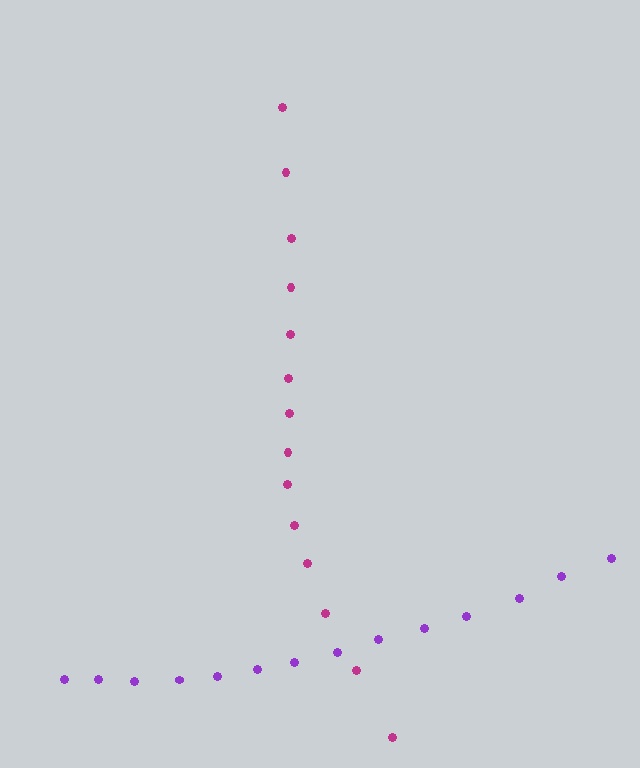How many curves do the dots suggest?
There are 2 distinct paths.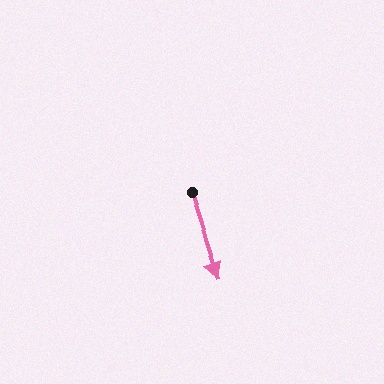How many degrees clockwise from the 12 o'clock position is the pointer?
Approximately 162 degrees.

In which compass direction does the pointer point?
South.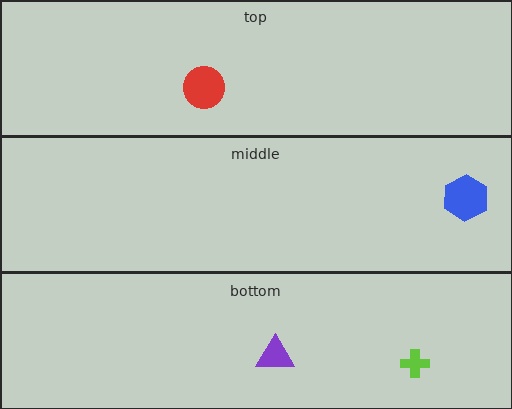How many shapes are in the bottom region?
2.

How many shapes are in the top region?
1.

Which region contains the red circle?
The top region.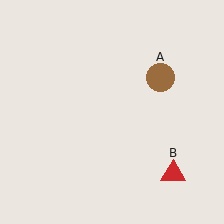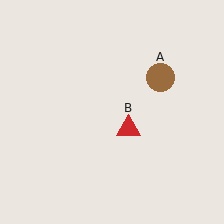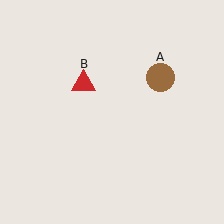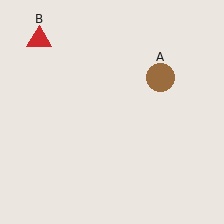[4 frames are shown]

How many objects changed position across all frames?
1 object changed position: red triangle (object B).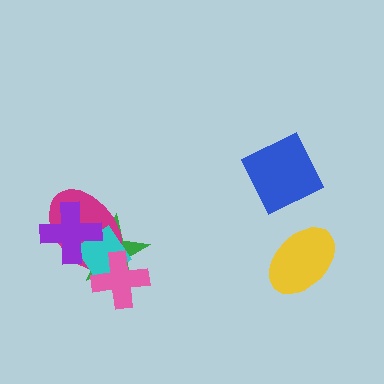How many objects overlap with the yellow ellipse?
0 objects overlap with the yellow ellipse.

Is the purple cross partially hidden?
No, no other shape covers it.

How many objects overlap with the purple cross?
3 objects overlap with the purple cross.